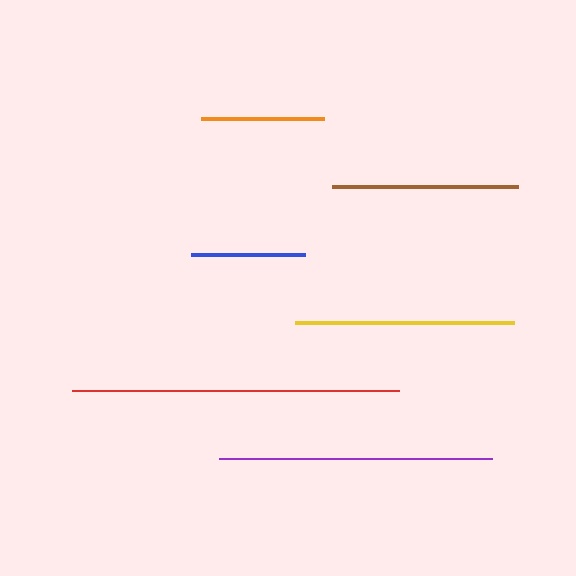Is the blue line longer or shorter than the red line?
The red line is longer than the blue line.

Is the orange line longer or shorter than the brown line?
The brown line is longer than the orange line.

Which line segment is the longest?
The red line is the longest at approximately 326 pixels.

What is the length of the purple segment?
The purple segment is approximately 274 pixels long.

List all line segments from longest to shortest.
From longest to shortest: red, purple, yellow, brown, orange, blue.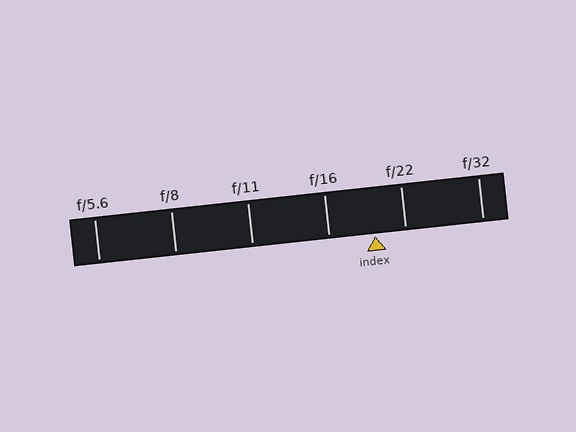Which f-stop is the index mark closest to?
The index mark is closest to f/22.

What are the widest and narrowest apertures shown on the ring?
The widest aperture shown is f/5.6 and the narrowest is f/32.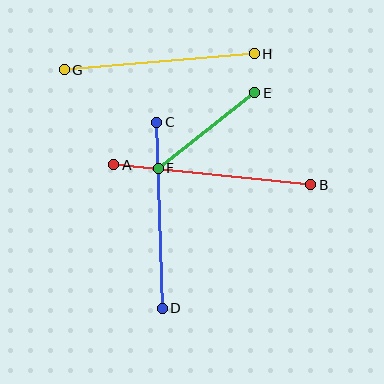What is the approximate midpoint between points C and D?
The midpoint is at approximately (159, 215) pixels.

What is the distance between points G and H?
The distance is approximately 191 pixels.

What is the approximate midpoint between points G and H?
The midpoint is at approximately (159, 62) pixels.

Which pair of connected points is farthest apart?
Points A and B are farthest apart.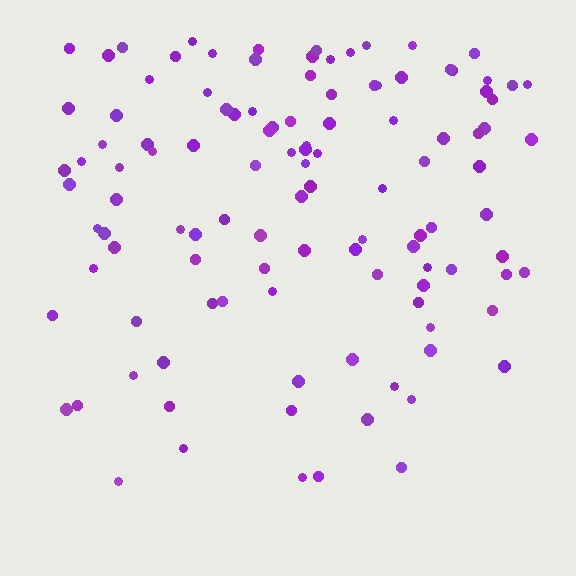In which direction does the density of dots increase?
From bottom to top, with the top side densest.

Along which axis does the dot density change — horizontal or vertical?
Vertical.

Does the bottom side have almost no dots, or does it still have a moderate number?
Still a moderate number, just noticeably fewer than the top.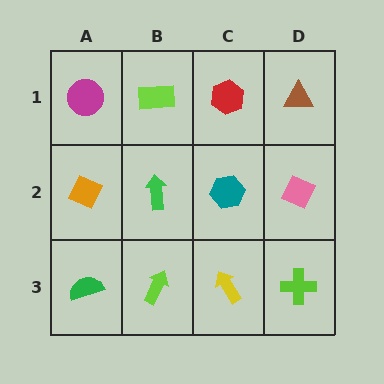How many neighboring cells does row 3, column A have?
2.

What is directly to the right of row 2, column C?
A pink diamond.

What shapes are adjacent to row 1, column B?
A green arrow (row 2, column B), a magenta circle (row 1, column A), a red hexagon (row 1, column C).